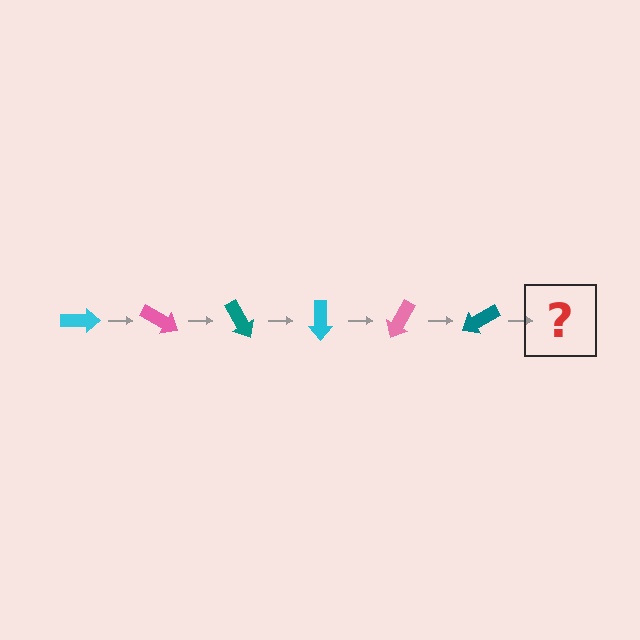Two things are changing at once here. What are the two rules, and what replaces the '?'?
The two rules are that it rotates 30 degrees each step and the color cycles through cyan, pink, and teal. The '?' should be a cyan arrow, rotated 180 degrees from the start.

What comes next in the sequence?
The next element should be a cyan arrow, rotated 180 degrees from the start.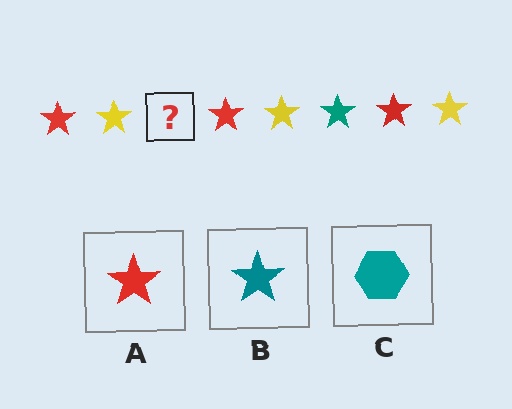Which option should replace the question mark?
Option B.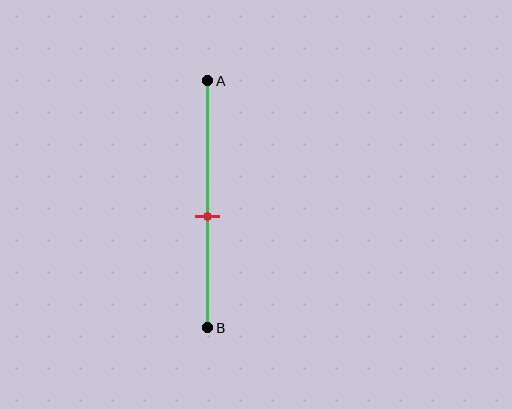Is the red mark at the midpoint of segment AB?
No, the mark is at about 55% from A, not at the 50% midpoint.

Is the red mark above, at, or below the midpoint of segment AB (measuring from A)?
The red mark is below the midpoint of segment AB.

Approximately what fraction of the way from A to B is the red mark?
The red mark is approximately 55% of the way from A to B.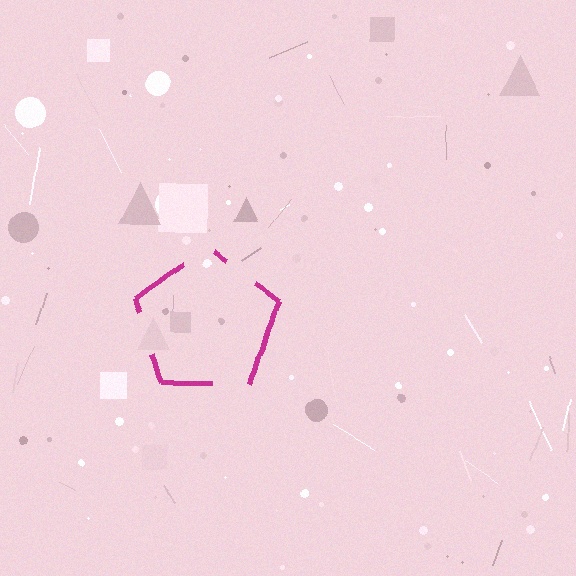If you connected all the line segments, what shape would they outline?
They would outline a pentagon.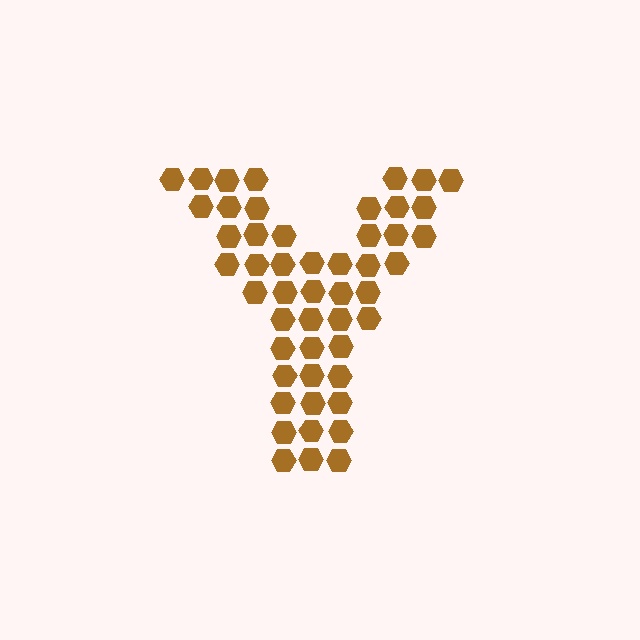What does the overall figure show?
The overall figure shows the letter Y.